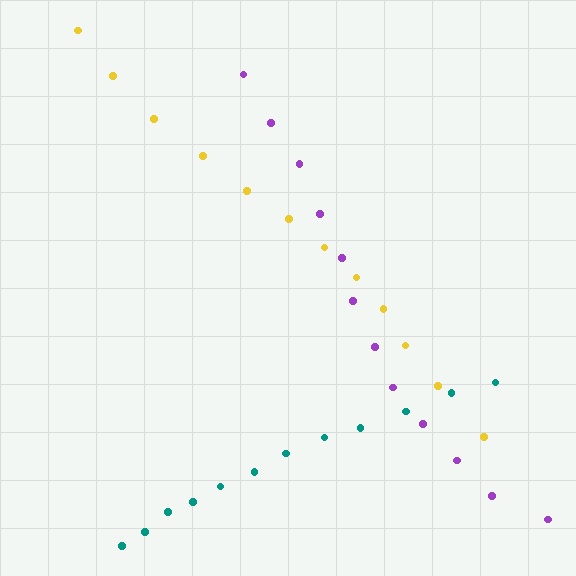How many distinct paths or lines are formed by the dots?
There are 3 distinct paths.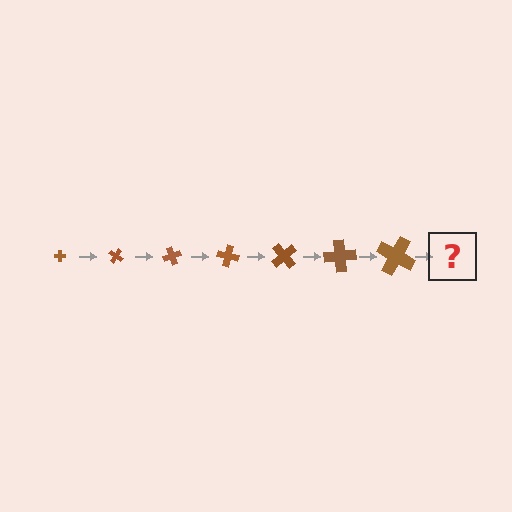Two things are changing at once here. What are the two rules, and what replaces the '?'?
The two rules are that the cross grows larger each step and it rotates 35 degrees each step. The '?' should be a cross, larger than the previous one and rotated 245 degrees from the start.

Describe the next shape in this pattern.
It should be a cross, larger than the previous one and rotated 245 degrees from the start.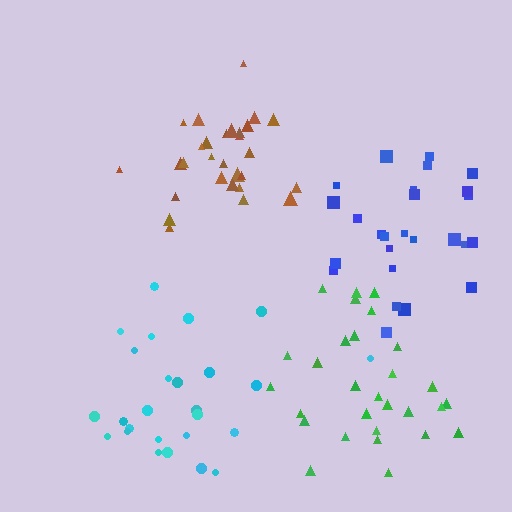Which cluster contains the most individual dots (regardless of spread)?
Brown (29).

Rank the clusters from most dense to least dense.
brown, blue, green, cyan.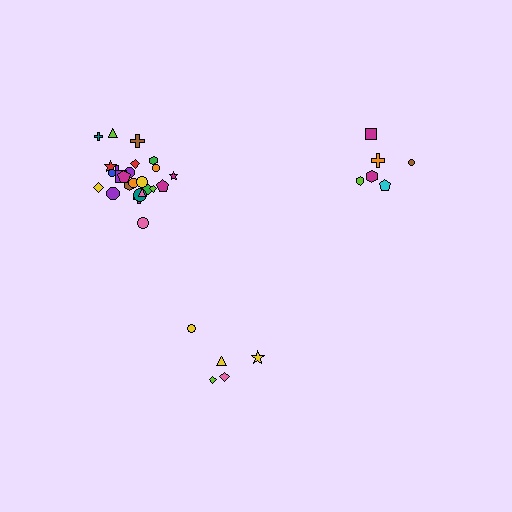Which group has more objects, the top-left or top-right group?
The top-left group.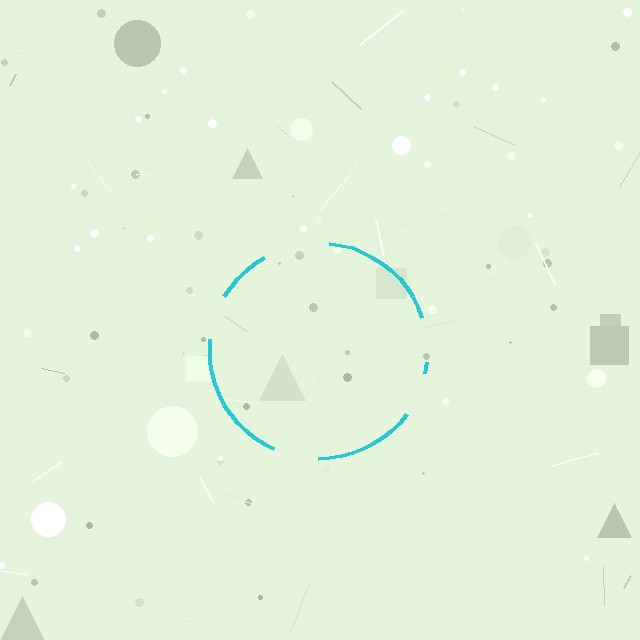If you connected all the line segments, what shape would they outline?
They would outline a circle.